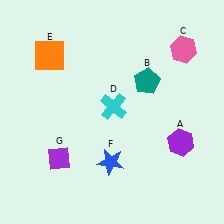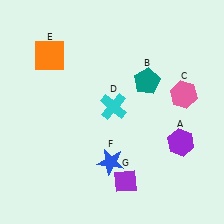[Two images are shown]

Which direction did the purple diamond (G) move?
The purple diamond (G) moved right.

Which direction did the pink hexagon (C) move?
The pink hexagon (C) moved down.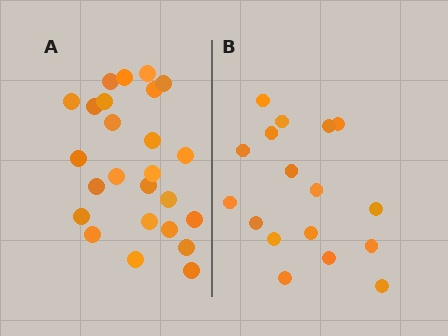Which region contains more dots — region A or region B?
Region A (the left region) has more dots.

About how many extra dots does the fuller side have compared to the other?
Region A has roughly 8 or so more dots than region B.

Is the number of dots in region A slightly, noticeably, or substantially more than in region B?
Region A has substantially more. The ratio is roughly 1.5 to 1.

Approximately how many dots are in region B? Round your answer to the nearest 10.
About 20 dots. (The exact count is 17, which rounds to 20.)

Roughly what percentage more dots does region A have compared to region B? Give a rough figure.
About 45% more.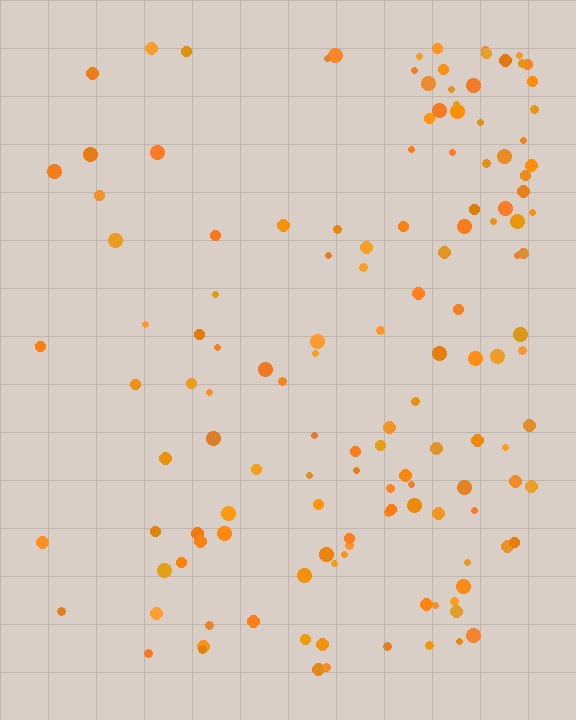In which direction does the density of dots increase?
From left to right, with the right side densest.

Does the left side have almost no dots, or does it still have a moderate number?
Still a moderate number, just noticeably fewer than the right.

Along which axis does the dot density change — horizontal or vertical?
Horizontal.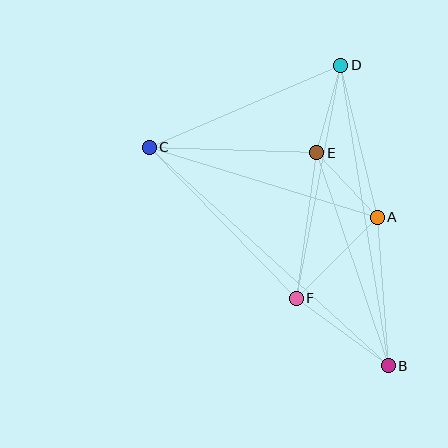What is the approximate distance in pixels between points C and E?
The distance between C and E is approximately 167 pixels.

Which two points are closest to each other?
Points A and E are closest to each other.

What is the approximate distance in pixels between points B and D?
The distance between B and D is approximately 305 pixels.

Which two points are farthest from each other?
Points B and C are farthest from each other.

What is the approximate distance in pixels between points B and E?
The distance between B and E is approximately 225 pixels.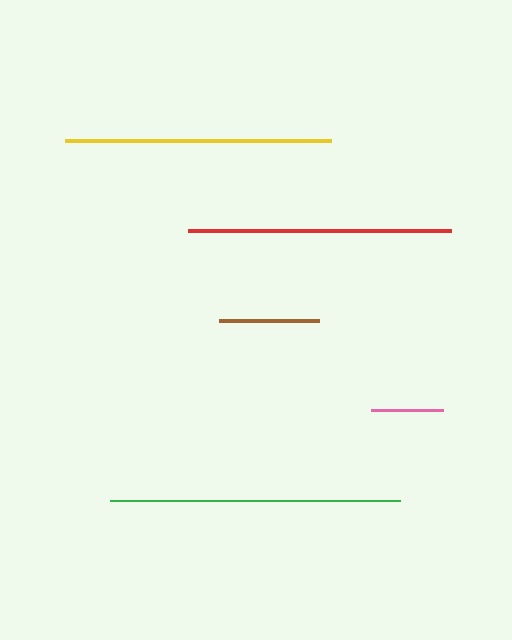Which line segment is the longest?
The green line is the longest at approximately 291 pixels.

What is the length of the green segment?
The green segment is approximately 291 pixels long.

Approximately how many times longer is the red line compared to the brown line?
The red line is approximately 2.6 times the length of the brown line.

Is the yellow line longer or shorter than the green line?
The green line is longer than the yellow line.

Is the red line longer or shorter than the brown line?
The red line is longer than the brown line.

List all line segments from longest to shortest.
From longest to shortest: green, yellow, red, brown, pink.